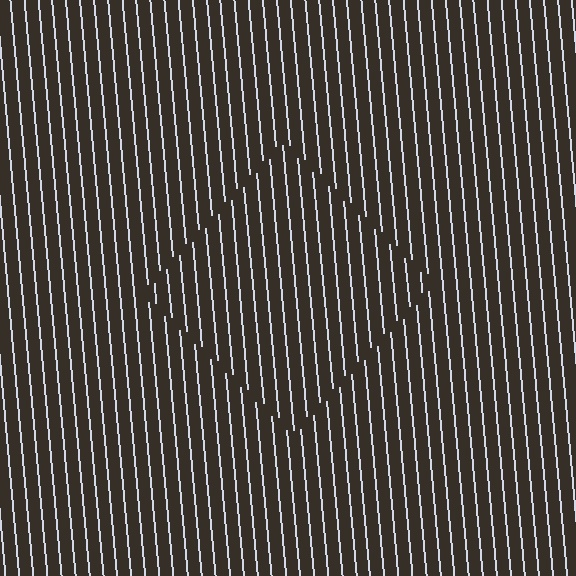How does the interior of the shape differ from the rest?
The interior of the shape contains the same grating, shifted by half a period — the contour is defined by the phase discontinuity where line-ends from the inner and outer gratings abut.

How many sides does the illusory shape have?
4 sides — the line-ends trace a square.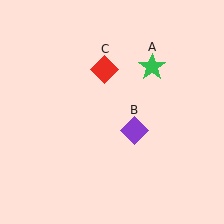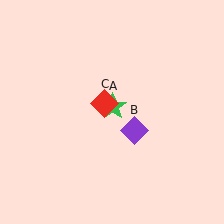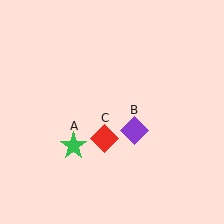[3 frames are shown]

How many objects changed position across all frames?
2 objects changed position: green star (object A), red diamond (object C).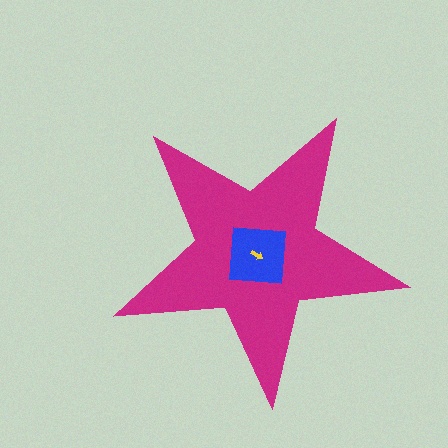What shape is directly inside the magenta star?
The blue square.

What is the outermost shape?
The magenta star.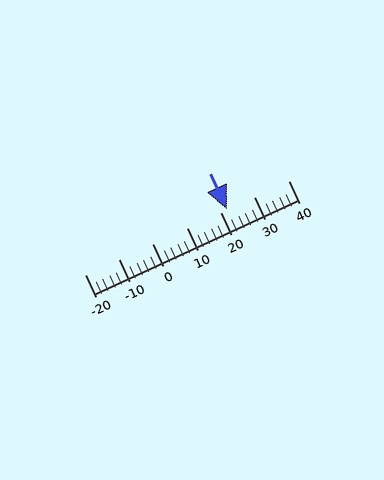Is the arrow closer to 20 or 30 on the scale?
The arrow is closer to 20.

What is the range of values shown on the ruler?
The ruler shows values from -20 to 40.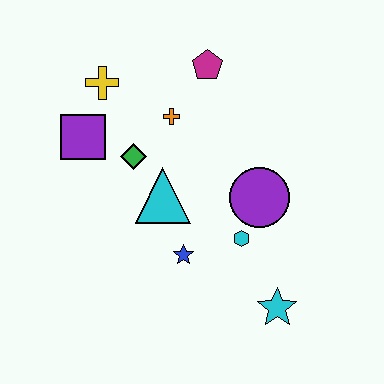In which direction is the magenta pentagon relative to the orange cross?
The magenta pentagon is above the orange cross.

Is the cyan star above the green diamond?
No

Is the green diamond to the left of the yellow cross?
No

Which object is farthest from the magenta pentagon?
The cyan star is farthest from the magenta pentagon.